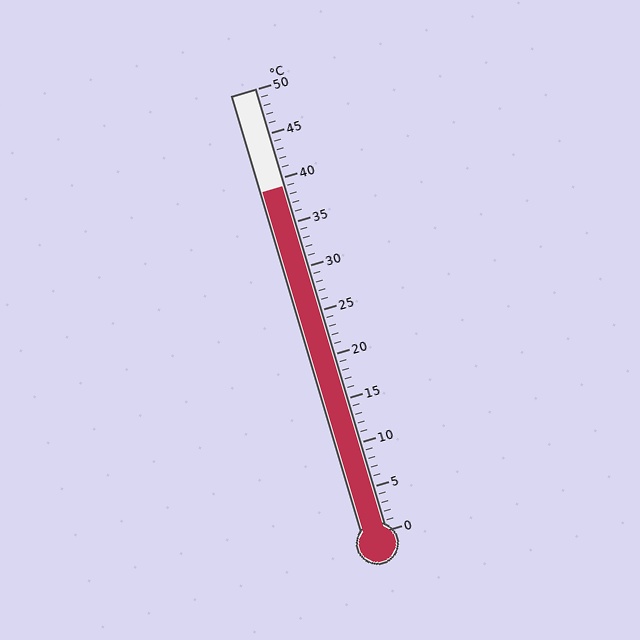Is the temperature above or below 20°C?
The temperature is above 20°C.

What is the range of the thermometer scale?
The thermometer scale ranges from 0°C to 50°C.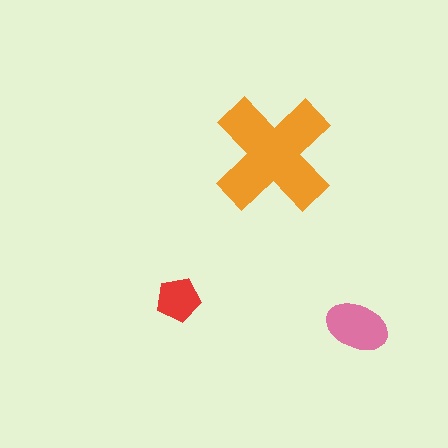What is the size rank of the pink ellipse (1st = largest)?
2nd.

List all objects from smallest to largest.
The red pentagon, the pink ellipse, the orange cross.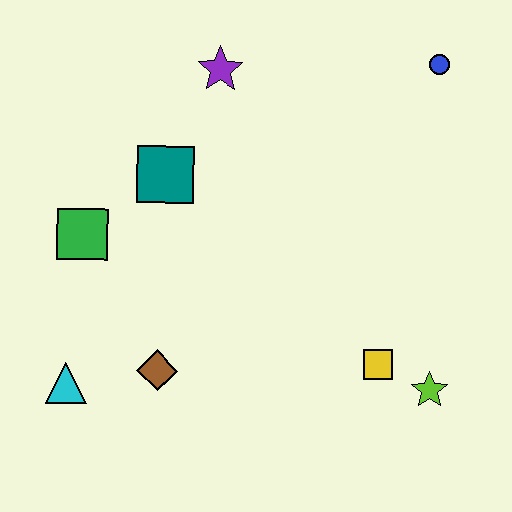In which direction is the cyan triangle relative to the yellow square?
The cyan triangle is to the left of the yellow square.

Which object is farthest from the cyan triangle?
The blue circle is farthest from the cyan triangle.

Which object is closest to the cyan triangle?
The brown diamond is closest to the cyan triangle.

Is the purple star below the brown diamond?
No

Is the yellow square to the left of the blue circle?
Yes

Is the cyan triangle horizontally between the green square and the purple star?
No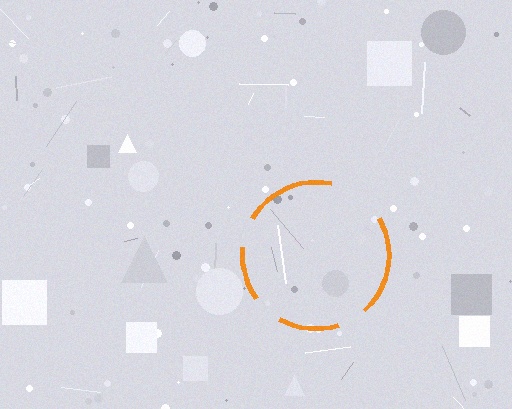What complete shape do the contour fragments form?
The contour fragments form a circle.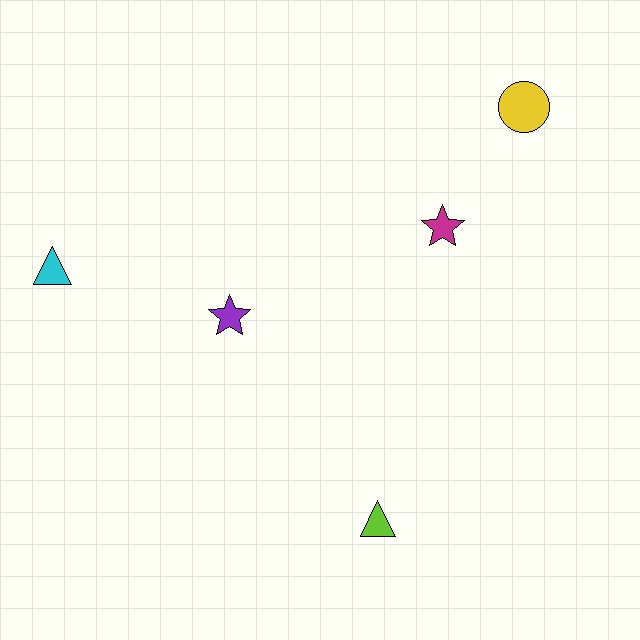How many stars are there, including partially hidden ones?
There are 2 stars.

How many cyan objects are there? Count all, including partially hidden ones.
There is 1 cyan object.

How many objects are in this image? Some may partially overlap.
There are 5 objects.